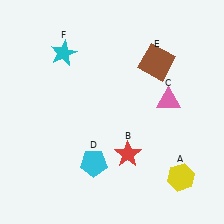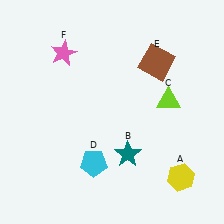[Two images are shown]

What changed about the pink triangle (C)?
In Image 1, C is pink. In Image 2, it changed to lime.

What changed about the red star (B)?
In Image 1, B is red. In Image 2, it changed to teal.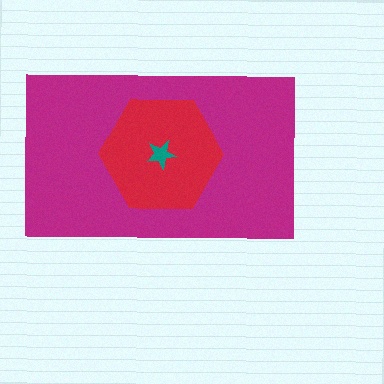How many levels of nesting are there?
3.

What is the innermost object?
The teal star.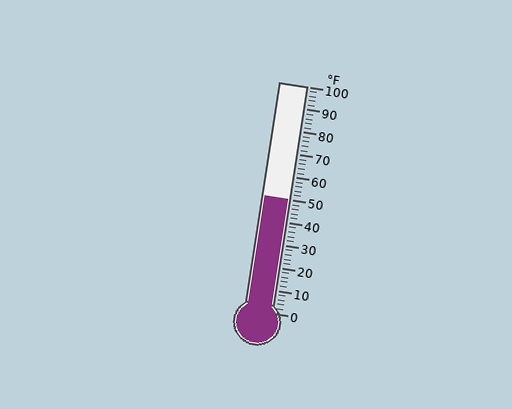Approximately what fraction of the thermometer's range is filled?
The thermometer is filled to approximately 50% of its range.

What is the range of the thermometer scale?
The thermometer scale ranges from 0°F to 100°F.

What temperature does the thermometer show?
The thermometer shows approximately 50°F.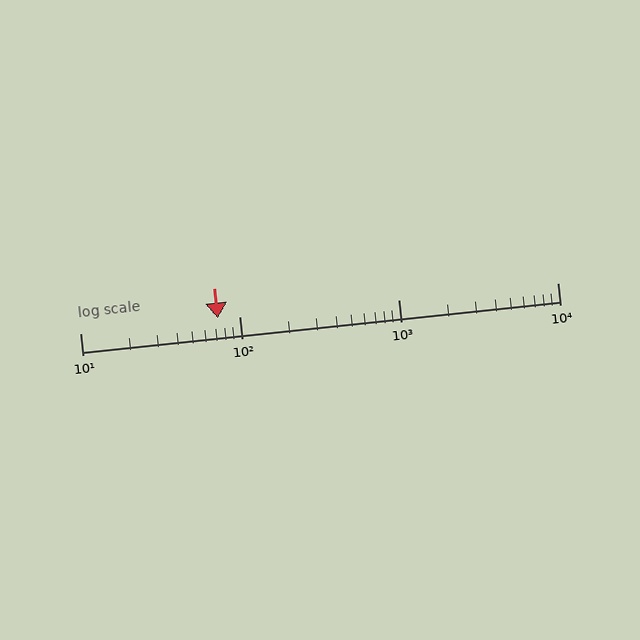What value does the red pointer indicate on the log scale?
The pointer indicates approximately 73.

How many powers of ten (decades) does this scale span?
The scale spans 3 decades, from 10 to 10000.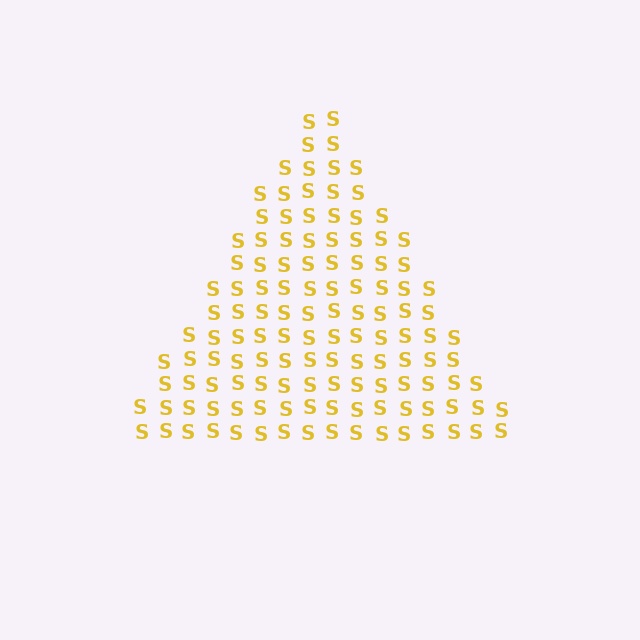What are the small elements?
The small elements are letter S's.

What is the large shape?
The large shape is a triangle.